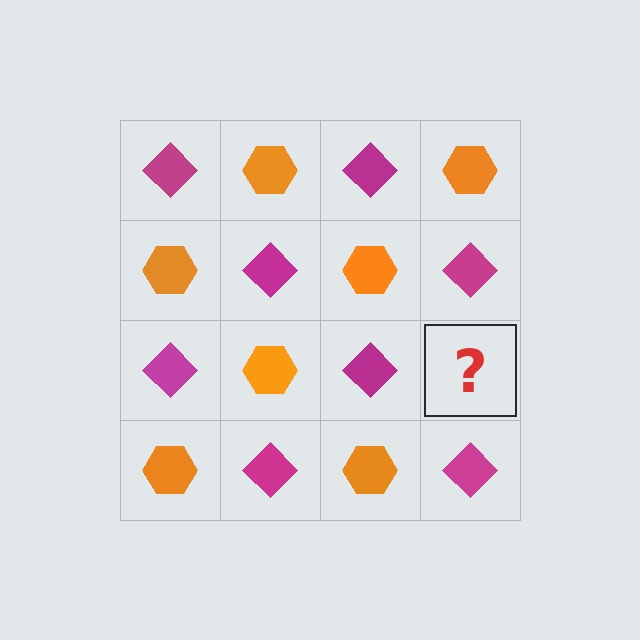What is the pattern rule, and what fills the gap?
The rule is that it alternates magenta diamond and orange hexagon in a checkerboard pattern. The gap should be filled with an orange hexagon.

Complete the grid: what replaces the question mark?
The question mark should be replaced with an orange hexagon.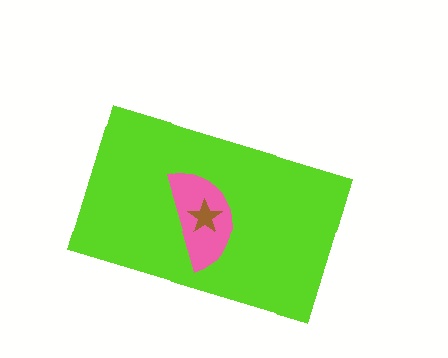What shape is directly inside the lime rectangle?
The pink semicircle.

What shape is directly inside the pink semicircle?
The brown star.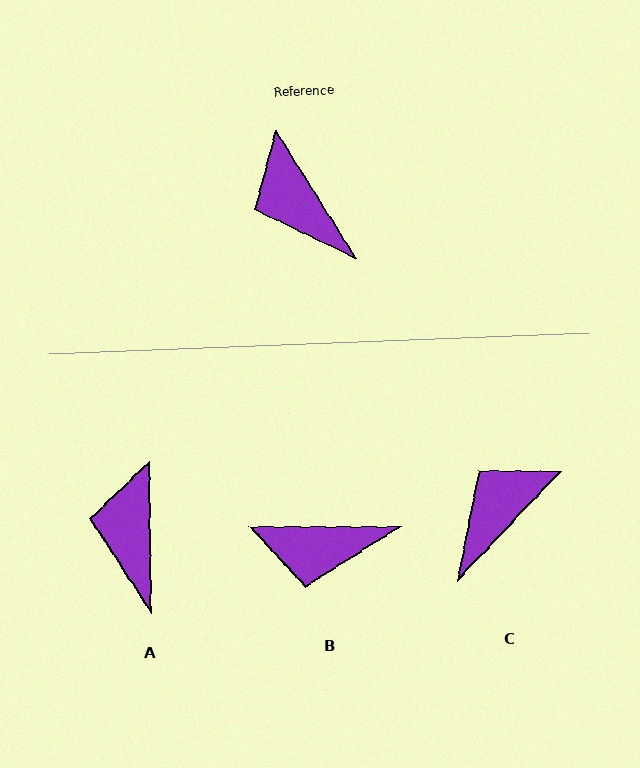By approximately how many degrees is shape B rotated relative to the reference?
Approximately 58 degrees counter-clockwise.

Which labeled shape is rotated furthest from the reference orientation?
C, about 76 degrees away.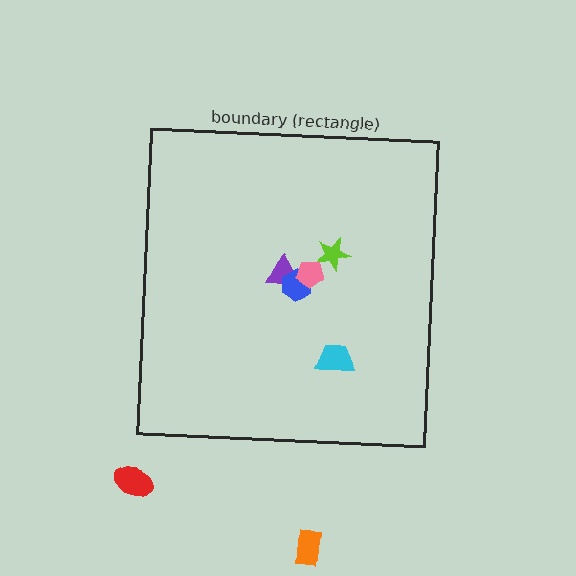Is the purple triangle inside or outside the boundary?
Inside.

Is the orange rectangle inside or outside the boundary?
Outside.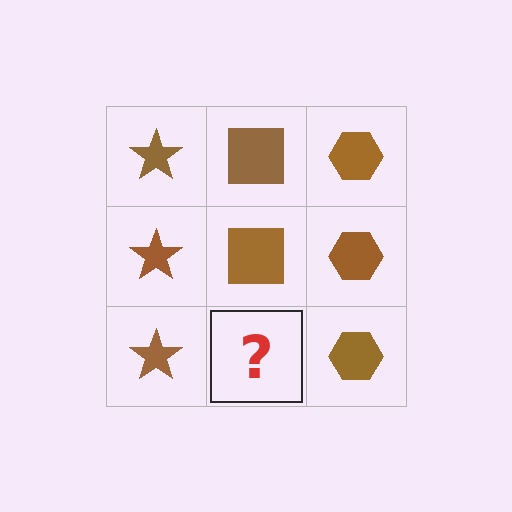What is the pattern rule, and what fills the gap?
The rule is that each column has a consistent shape. The gap should be filled with a brown square.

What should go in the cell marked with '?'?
The missing cell should contain a brown square.